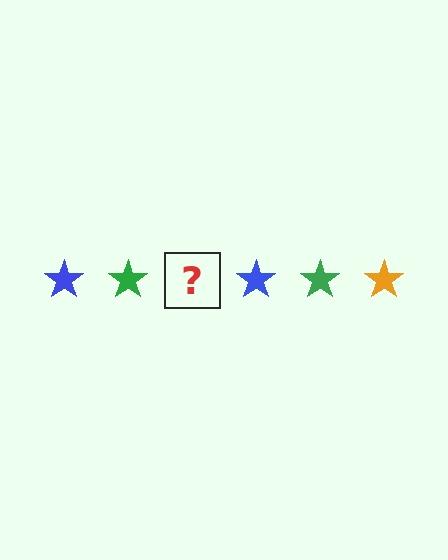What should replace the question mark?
The question mark should be replaced with an orange star.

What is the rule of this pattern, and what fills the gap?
The rule is that the pattern cycles through blue, green, orange stars. The gap should be filled with an orange star.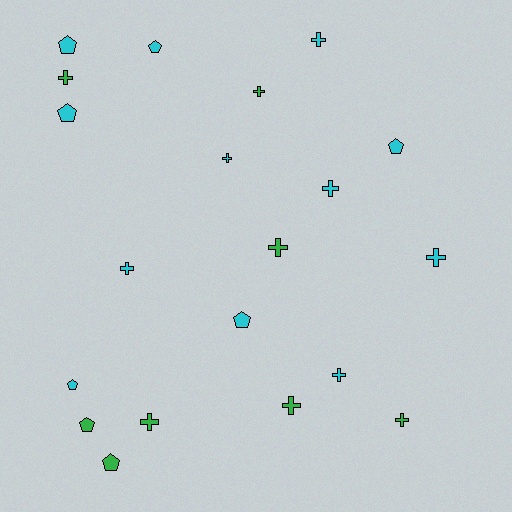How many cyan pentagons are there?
There are 6 cyan pentagons.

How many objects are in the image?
There are 20 objects.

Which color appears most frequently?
Cyan, with 12 objects.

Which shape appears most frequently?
Cross, with 12 objects.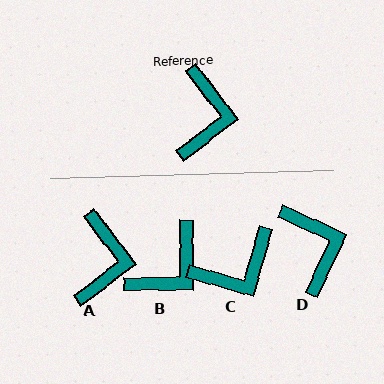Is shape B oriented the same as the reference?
No, it is off by about 37 degrees.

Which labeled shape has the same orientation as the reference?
A.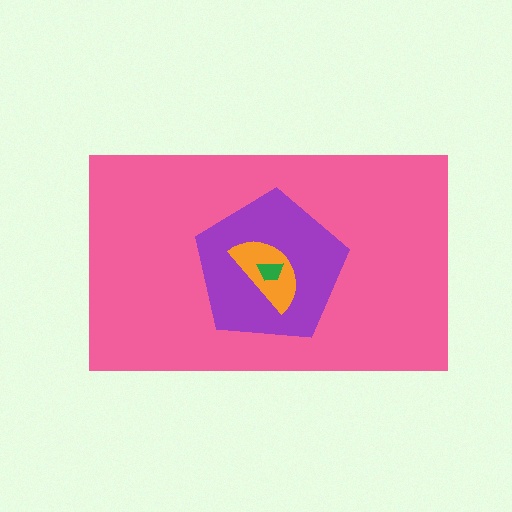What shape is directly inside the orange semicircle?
The green trapezoid.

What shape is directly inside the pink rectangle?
The purple pentagon.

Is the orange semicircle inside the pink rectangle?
Yes.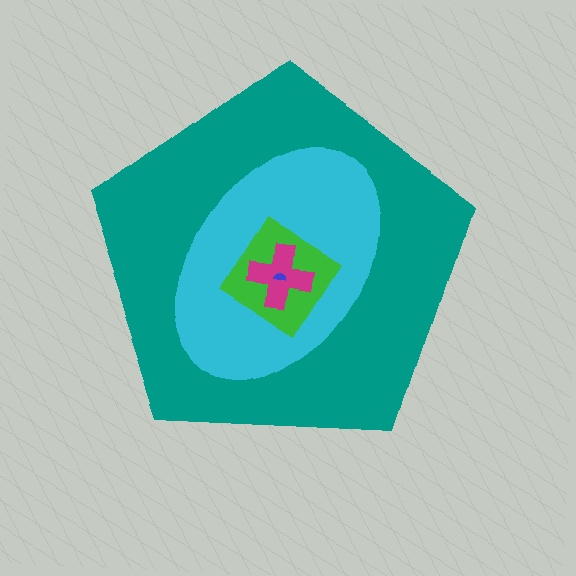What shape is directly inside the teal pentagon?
The cyan ellipse.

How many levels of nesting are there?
5.